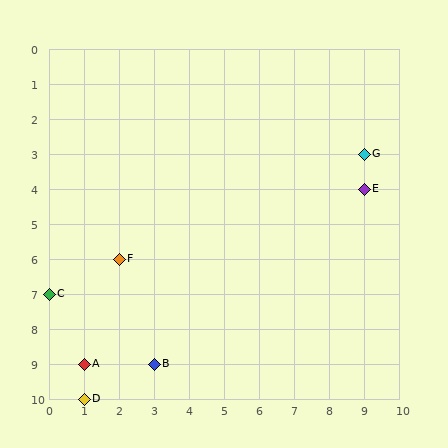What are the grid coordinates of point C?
Point C is at grid coordinates (0, 7).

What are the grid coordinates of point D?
Point D is at grid coordinates (1, 10).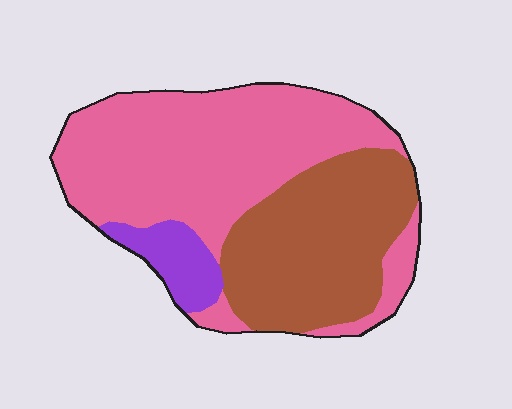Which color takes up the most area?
Pink, at roughly 55%.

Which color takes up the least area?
Purple, at roughly 10%.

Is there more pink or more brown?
Pink.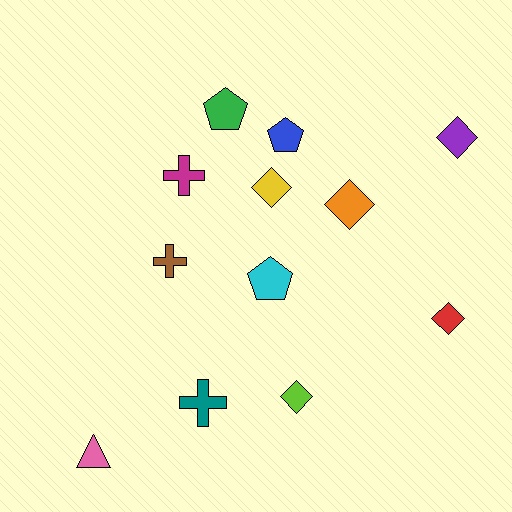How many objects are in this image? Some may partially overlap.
There are 12 objects.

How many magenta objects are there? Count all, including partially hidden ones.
There is 1 magenta object.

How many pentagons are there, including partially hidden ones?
There are 3 pentagons.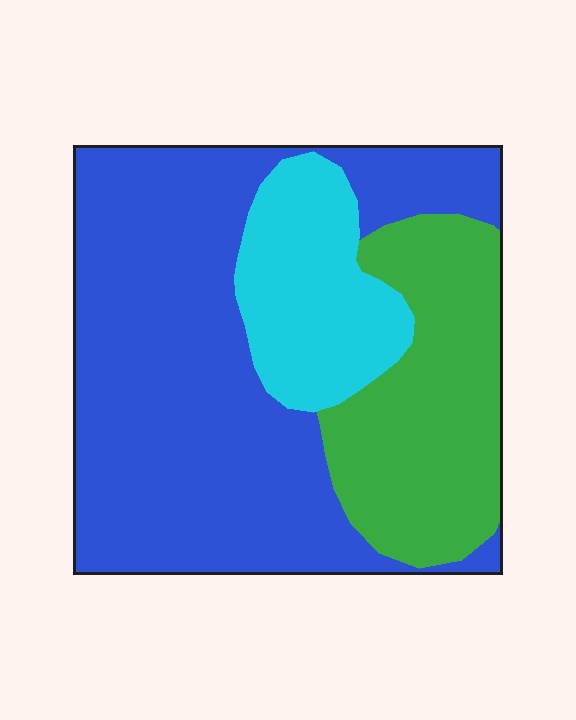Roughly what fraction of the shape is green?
Green takes up about one quarter (1/4) of the shape.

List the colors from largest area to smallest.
From largest to smallest: blue, green, cyan.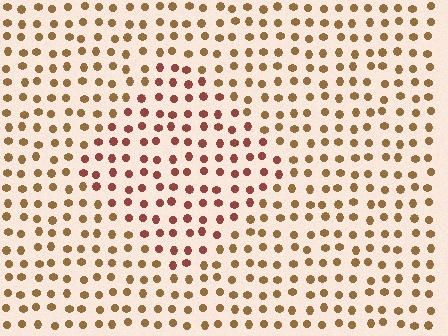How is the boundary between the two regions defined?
The boundary is defined purely by a slight shift in hue (about 31 degrees). Spacing, size, and orientation are identical on both sides.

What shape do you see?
I see a diamond.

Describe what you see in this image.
The image is filled with small brown elements in a uniform arrangement. A diamond-shaped region is visible where the elements are tinted to a slightly different hue, forming a subtle color boundary.